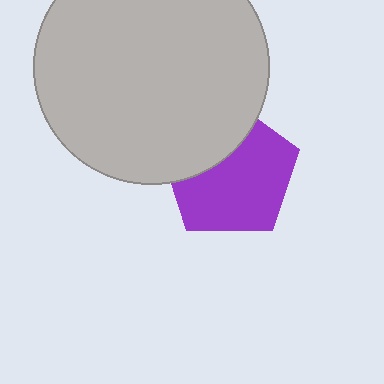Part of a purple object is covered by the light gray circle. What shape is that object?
It is a pentagon.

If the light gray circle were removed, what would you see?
You would see the complete purple pentagon.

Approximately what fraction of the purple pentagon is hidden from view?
Roughly 33% of the purple pentagon is hidden behind the light gray circle.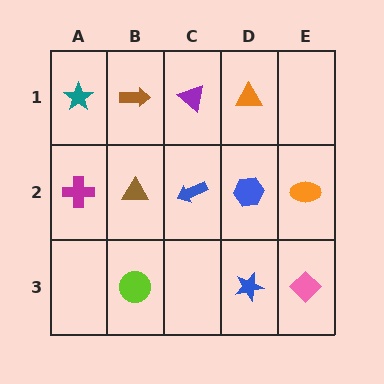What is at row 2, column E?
An orange ellipse.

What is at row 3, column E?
A pink diamond.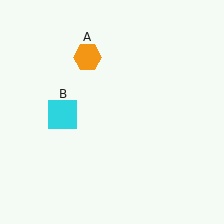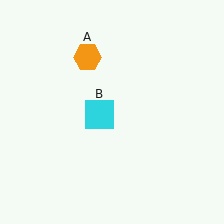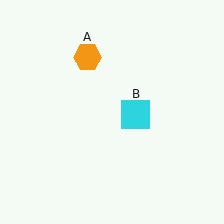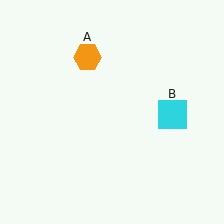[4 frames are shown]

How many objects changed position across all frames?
1 object changed position: cyan square (object B).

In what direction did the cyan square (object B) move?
The cyan square (object B) moved right.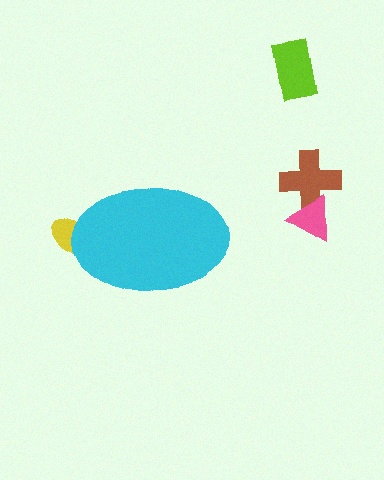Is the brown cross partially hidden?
No, the brown cross is fully visible.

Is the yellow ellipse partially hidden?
Yes, the yellow ellipse is partially hidden behind the cyan ellipse.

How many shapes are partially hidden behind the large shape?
1 shape is partially hidden.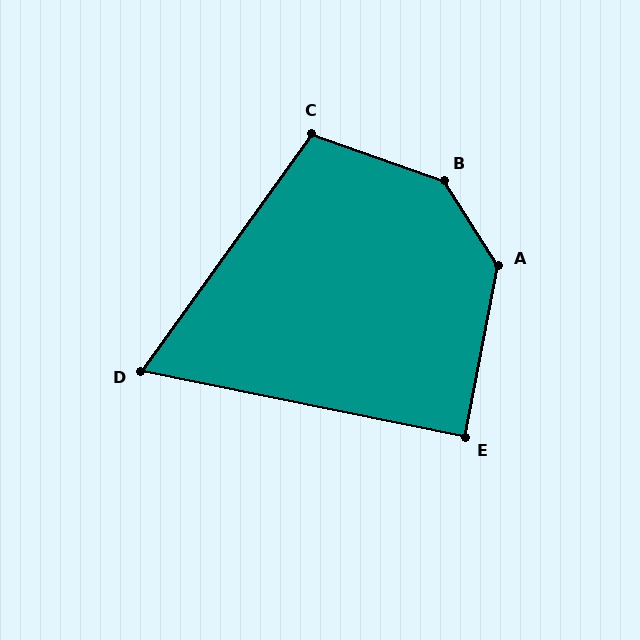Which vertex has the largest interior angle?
B, at approximately 142 degrees.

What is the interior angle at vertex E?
Approximately 90 degrees (approximately right).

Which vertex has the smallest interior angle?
D, at approximately 66 degrees.